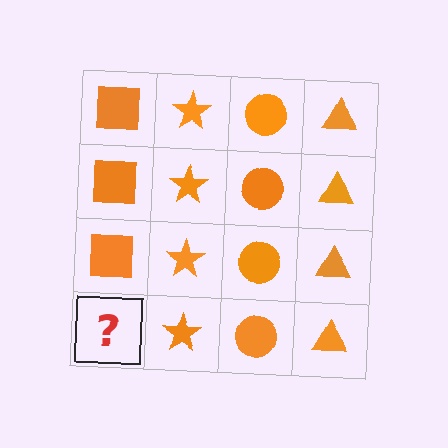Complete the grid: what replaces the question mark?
The question mark should be replaced with an orange square.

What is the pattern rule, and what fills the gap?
The rule is that each column has a consistent shape. The gap should be filled with an orange square.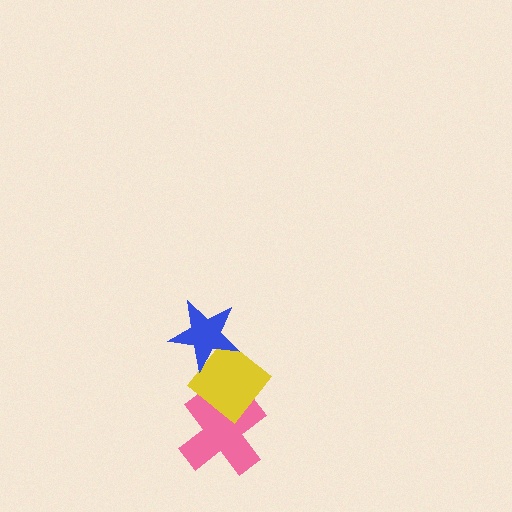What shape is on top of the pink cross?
The yellow diamond is on top of the pink cross.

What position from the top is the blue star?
The blue star is 1st from the top.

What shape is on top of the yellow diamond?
The blue star is on top of the yellow diamond.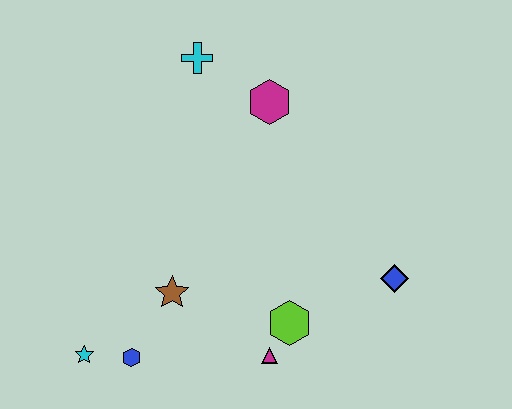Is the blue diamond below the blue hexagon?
No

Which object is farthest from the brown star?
The cyan cross is farthest from the brown star.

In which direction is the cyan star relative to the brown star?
The cyan star is to the left of the brown star.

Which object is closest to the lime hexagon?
The magenta triangle is closest to the lime hexagon.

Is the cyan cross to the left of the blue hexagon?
No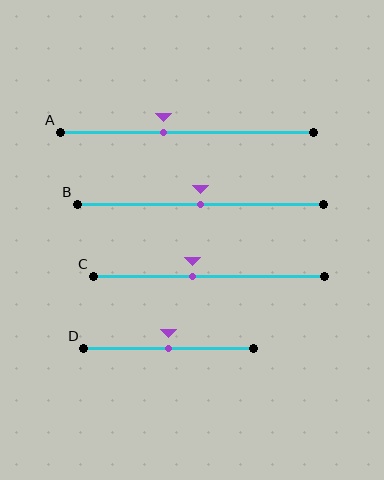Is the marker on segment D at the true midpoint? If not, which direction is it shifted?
Yes, the marker on segment D is at the true midpoint.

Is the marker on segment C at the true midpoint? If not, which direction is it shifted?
No, the marker on segment C is shifted to the left by about 7% of the segment length.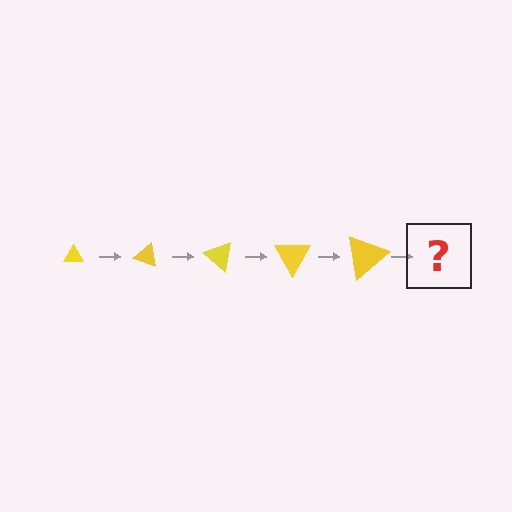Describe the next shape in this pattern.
It should be a triangle, larger than the previous one and rotated 100 degrees from the start.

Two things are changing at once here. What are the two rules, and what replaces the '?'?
The two rules are that the triangle grows larger each step and it rotates 20 degrees each step. The '?' should be a triangle, larger than the previous one and rotated 100 degrees from the start.